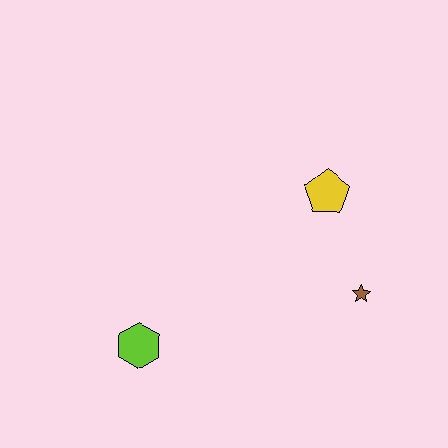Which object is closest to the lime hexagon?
The brown star is closest to the lime hexagon.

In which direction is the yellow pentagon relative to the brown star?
The yellow pentagon is above the brown star.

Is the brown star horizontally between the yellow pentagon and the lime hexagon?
No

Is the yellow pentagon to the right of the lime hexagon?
Yes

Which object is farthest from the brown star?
The lime hexagon is farthest from the brown star.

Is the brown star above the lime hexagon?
Yes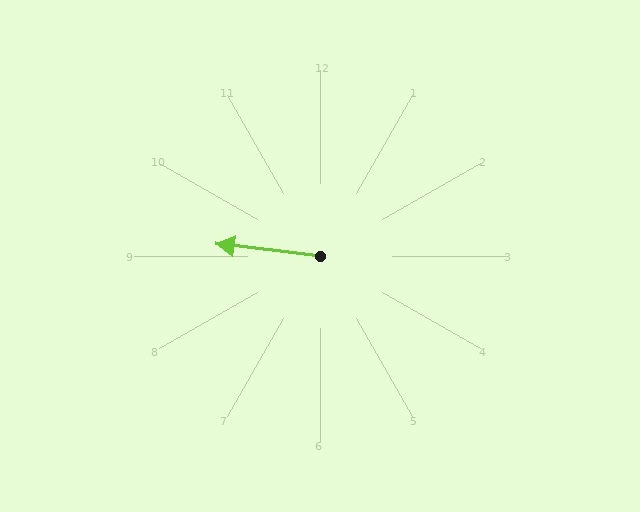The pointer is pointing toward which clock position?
Roughly 9 o'clock.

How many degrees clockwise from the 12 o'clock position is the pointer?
Approximately 277 degrees.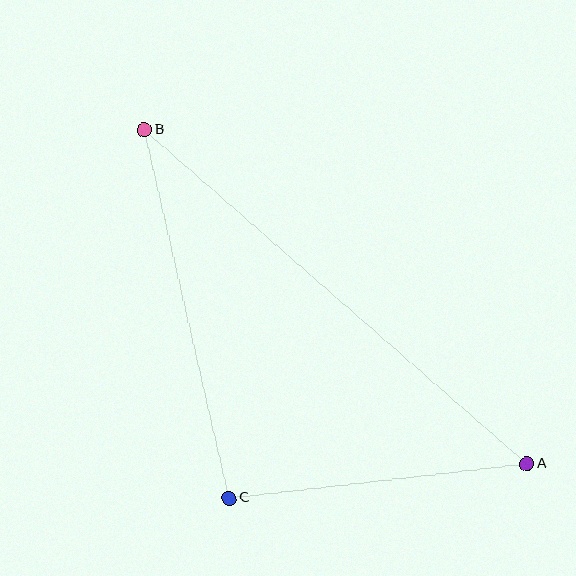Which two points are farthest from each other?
Points A and B are farthest from each other.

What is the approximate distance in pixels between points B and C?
The distance between B and C is approximately 378 pixels.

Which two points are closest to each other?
Points A and C are closest to each other.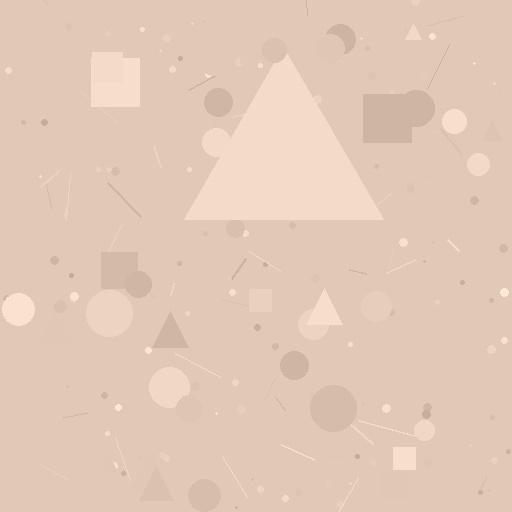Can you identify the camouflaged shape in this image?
The camouflaged shape is a triangle.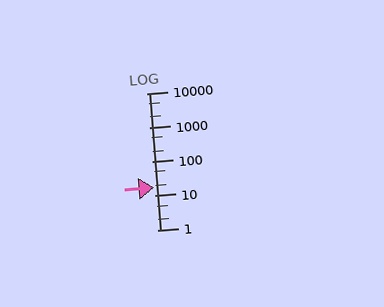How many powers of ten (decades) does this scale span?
The scale spans 4 decades, from 1 to 10000.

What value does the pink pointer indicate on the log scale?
The pointer indicates approximately 18.